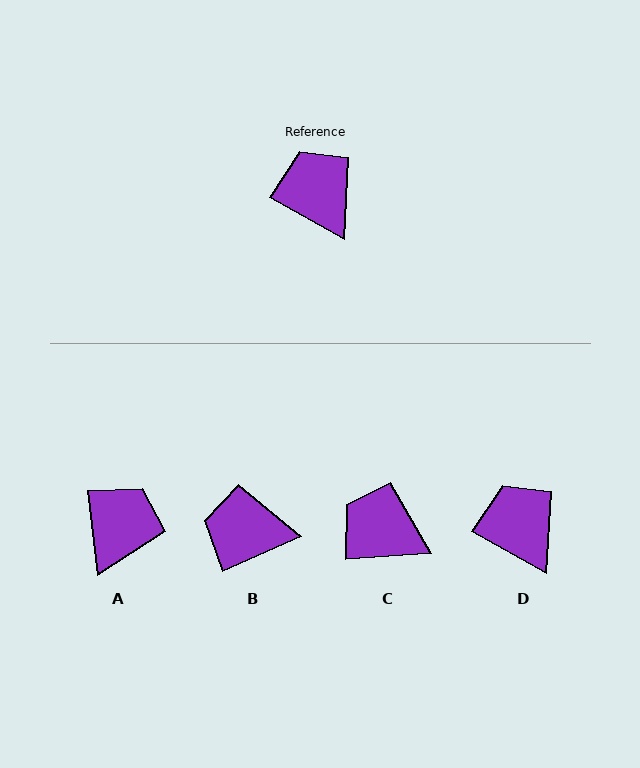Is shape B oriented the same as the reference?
No, it is off by about 53 degrees.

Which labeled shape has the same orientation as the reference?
D.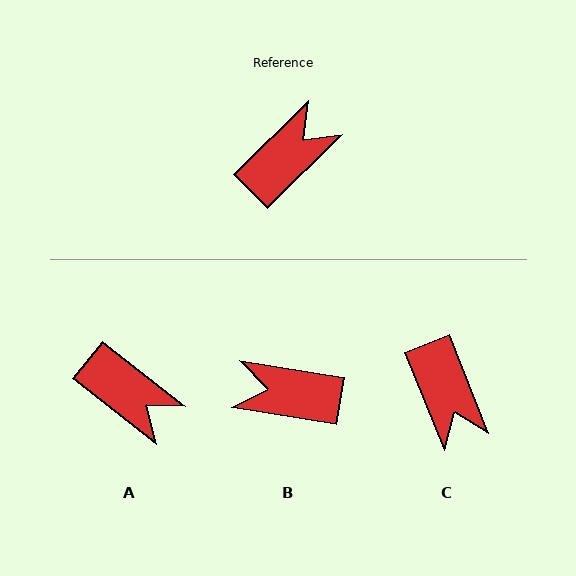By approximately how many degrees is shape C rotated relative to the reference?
Approximately 113 degrees clockwise.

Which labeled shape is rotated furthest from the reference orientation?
B, about 126 degrees away.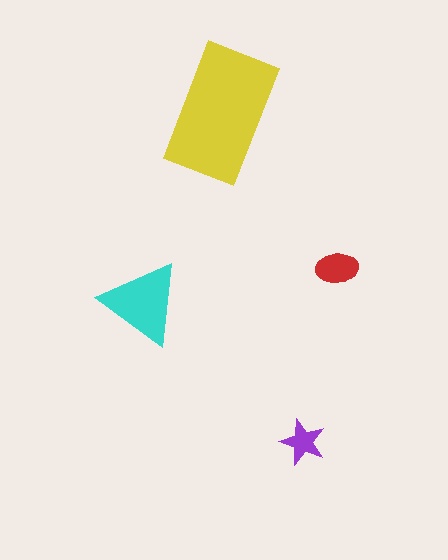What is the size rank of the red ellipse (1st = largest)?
3rd.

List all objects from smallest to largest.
The purple star, the red ellipse, the cyan triangle, the yellow rectangle.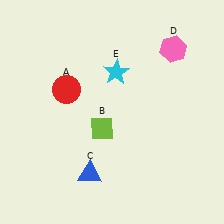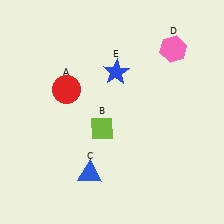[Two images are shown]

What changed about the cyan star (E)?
In Image 1, E is cyan. In Image 2, it changed to blue.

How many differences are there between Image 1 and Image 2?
There is 1 difference between the two images.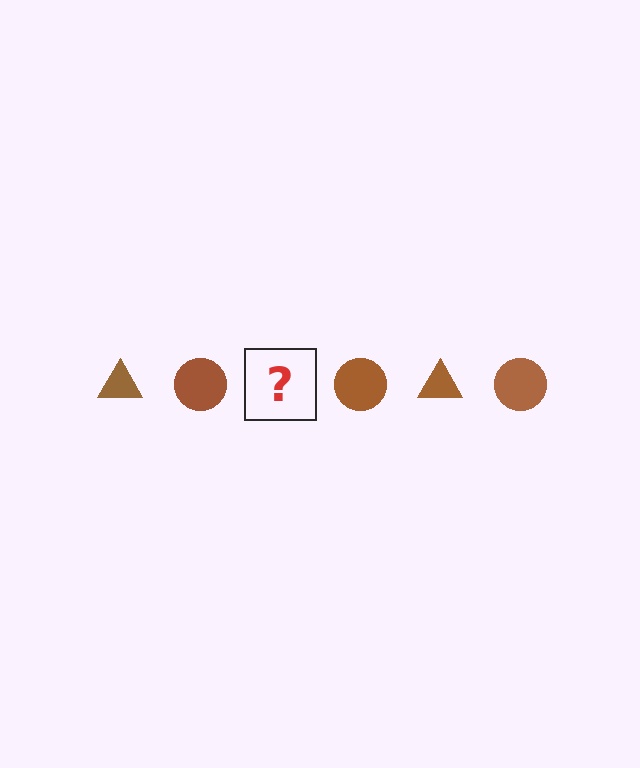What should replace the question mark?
The question mark should be replaced with a brown triangle.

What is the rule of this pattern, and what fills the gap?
The rule is that the pattern cycles through triangle, circle shapes in brown. The gap should be filled with a brown triangle.